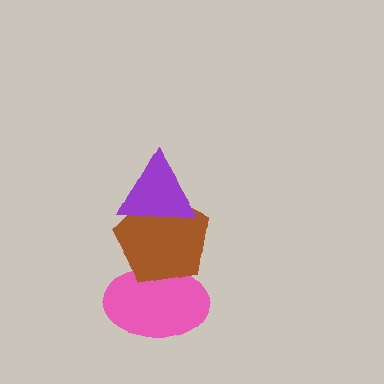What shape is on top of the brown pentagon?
The purple triangle is on top of the brown pentagon.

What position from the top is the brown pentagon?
The brown pentagon is 2nd from the top.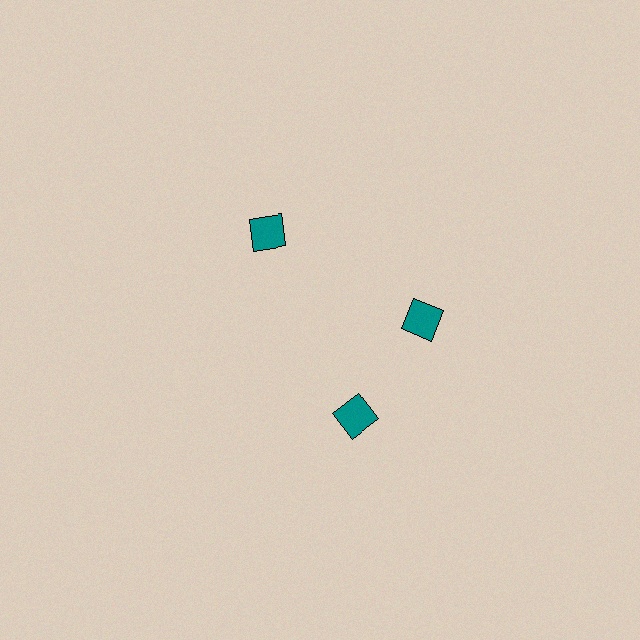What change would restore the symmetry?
The symmetry would be restored by rotating it back into even spacing with its neighbors so that all 3 diamonds sit at equal angles and equal distance from the center.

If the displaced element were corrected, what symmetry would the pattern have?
It would have 3-fold rotational symmetry — the pattern would map onto itself every 120 degrees.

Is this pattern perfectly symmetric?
No. The 3 teal diamonds are arranged in a ring, but one element near the 7 o'clock position is rotated out of alignment along the ring, breaking the 3-fold rotational symmetry.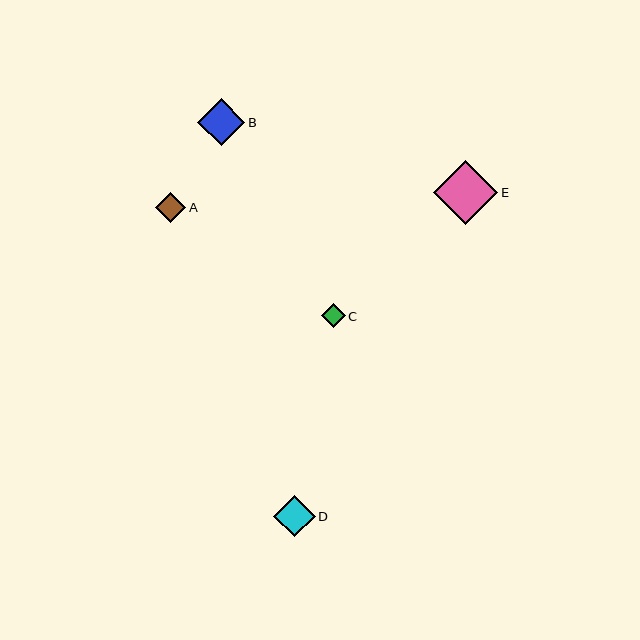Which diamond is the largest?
Diamond E is the largest with a size of approximately 65 pixels.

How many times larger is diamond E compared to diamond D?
Diamond E is approximately 1.6 times the size of diamond D.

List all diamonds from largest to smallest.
From largest to smallest: E, B, D, A, C.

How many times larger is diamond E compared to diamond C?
Diamond E is approximately 2.7 times the size of diamond C.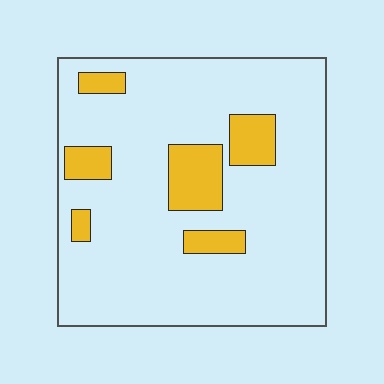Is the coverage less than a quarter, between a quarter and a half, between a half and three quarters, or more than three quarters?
Less than a quarter.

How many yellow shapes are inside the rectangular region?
6.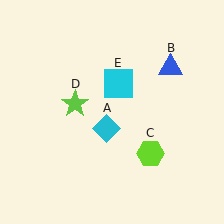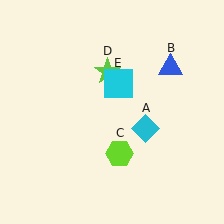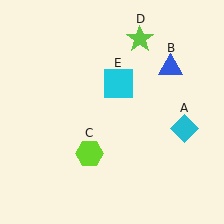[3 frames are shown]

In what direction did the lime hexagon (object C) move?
The lime hexagon (object C) moved left.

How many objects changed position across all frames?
3 objects changed position: cyan diamond (object A), lime hexagon (object C), lime star (object D).